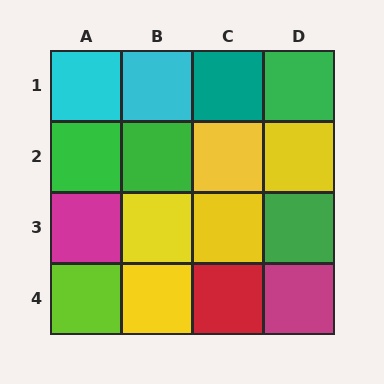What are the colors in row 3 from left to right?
Magenta, yellow, yellow, green.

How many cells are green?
4 cells are green.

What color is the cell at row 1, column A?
Cyan.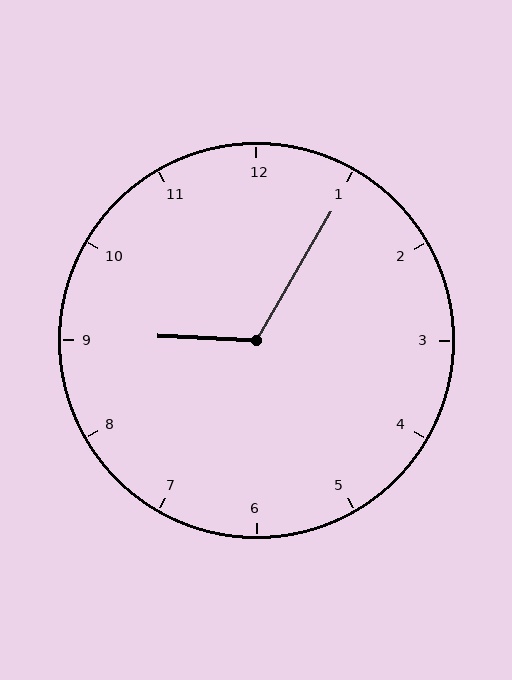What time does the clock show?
9:05.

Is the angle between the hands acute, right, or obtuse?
It is obtuse.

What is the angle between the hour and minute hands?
Approximately 118 degrees.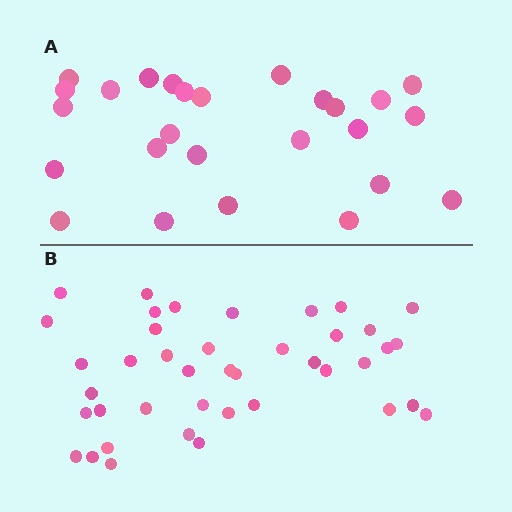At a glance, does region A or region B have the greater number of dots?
Region B (the bottom region) has more dots.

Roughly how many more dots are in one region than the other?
Region B has approximately 15 more dots than region A.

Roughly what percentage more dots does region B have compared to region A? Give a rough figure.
About 60% more.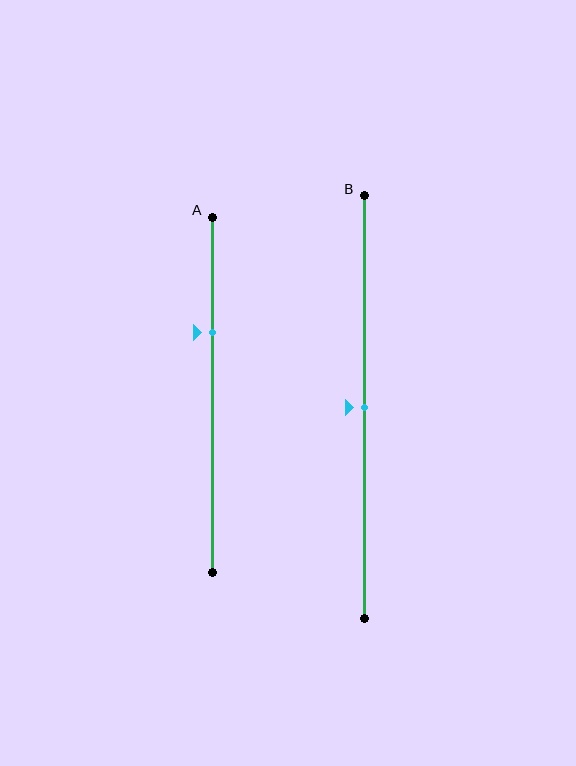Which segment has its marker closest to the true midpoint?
Segment B has its marker closest to the true midpoint.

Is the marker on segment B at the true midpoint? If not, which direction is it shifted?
Yes, the marker on segment B is at the true midpoint.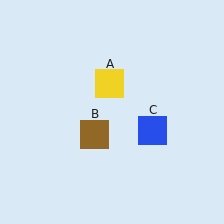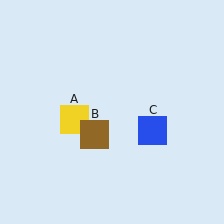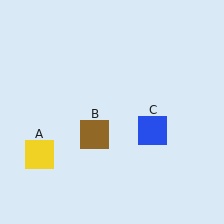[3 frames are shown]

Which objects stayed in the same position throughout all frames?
Brown square (object B) and blue square (object C) remained stationary.